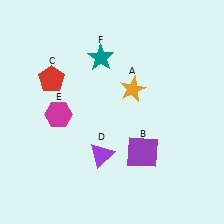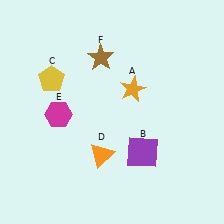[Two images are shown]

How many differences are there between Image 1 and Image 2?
There are 3 differences between the two images.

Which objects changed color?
C changed from red to yellow. D changed from purple to orange. F changed from teal to brown.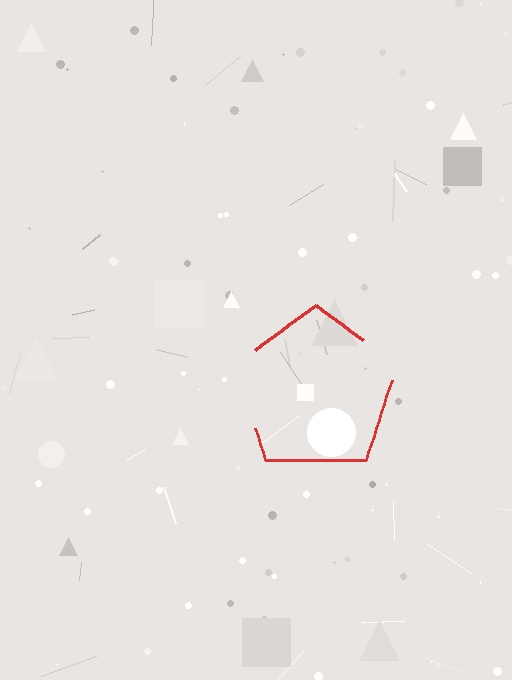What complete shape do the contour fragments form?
The contour fragments form a pentagon.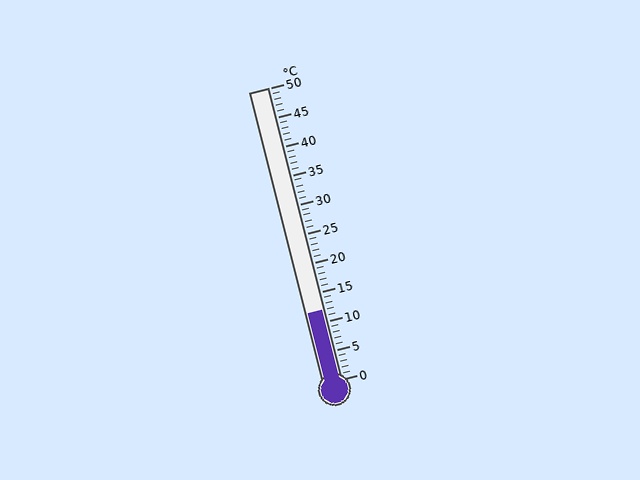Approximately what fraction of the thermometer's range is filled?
The thermometer is filled to approximately 25% of its range.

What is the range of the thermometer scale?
The thermometer scale ranges from 0°C to 50°C.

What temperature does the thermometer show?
The thermometer shows approximately 12°C.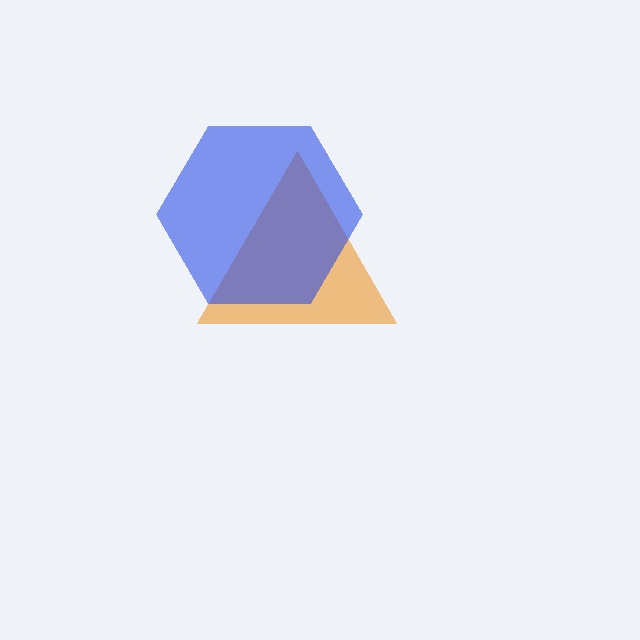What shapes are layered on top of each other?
The layered shapes are: an orange triangle, a blue hexagon.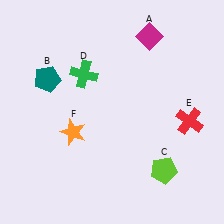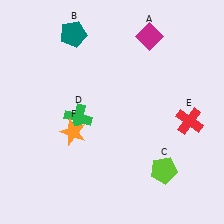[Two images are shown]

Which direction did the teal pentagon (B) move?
The teal pentagon (B) moved up.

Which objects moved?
The objects that moved are: the teal pentagon (B), the green cross (D).